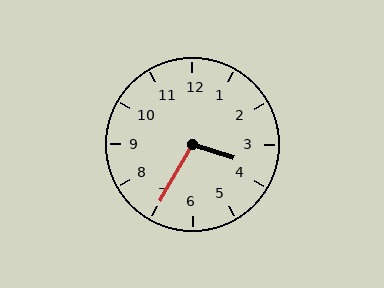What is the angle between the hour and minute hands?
Approximately 102 degrees.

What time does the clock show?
3:35.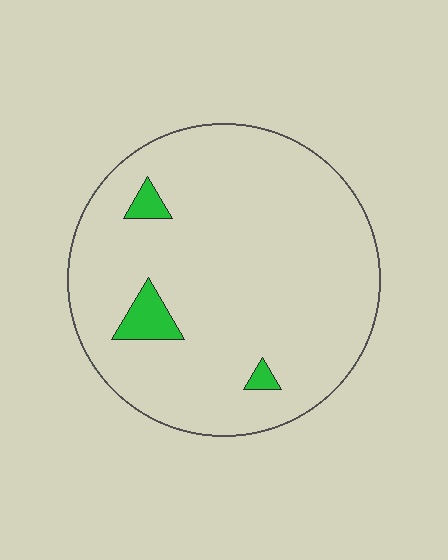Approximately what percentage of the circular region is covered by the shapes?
Approximately 5%.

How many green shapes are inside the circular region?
3.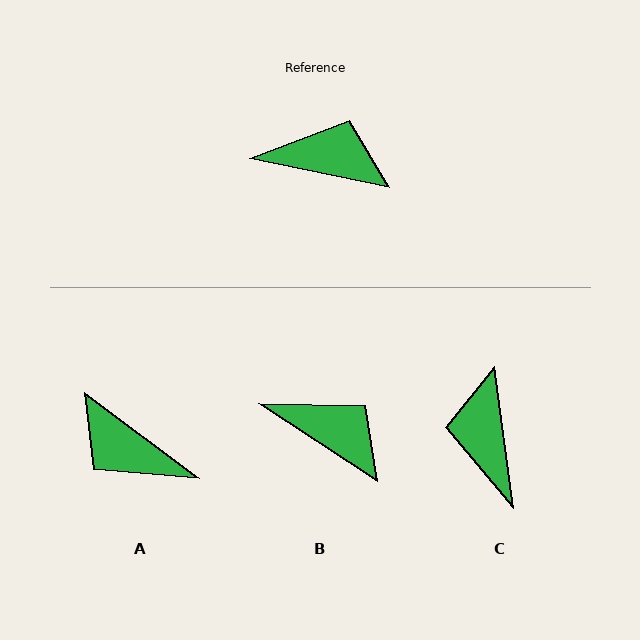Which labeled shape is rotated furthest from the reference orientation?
A, about 155 degrees away.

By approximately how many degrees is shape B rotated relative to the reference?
Approximately 22 degrees clockwise.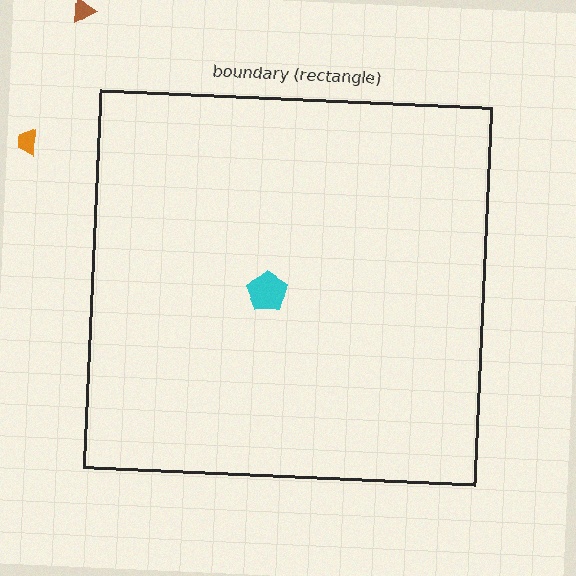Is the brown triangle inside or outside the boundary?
Outside.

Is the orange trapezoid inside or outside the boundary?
Outside.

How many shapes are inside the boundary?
1 inside, 2 outside.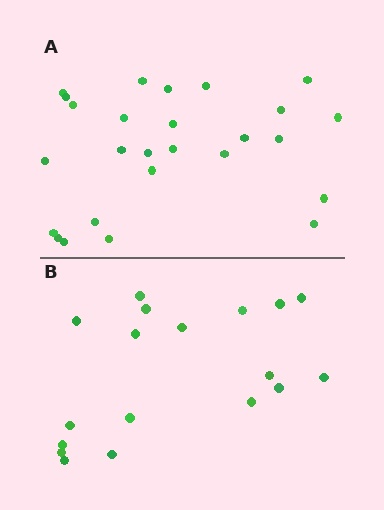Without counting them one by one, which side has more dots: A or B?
Region A (the top region) has more dots.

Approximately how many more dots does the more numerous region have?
Region A has roughly 8 or so more dots than region B.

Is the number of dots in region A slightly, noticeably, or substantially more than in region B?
Region A has noticeably more, but not dramatically so. The ratio is roughly 1.4 to 1.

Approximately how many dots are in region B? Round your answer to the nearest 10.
About 20 dots. (The exact count is 18, which rounds to 20.)